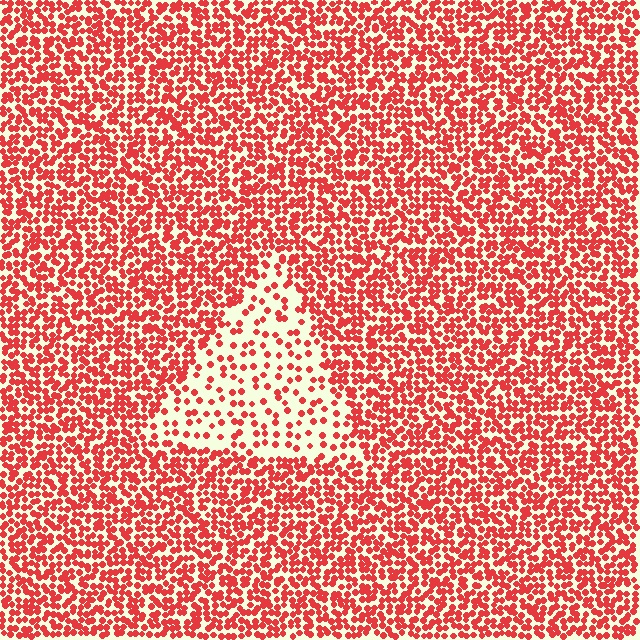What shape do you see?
I see a triangle.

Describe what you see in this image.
The image contains small red elements arranged at two different densities. A triangle-shaped region is visible where the elements are less densely packed than the surrounding area.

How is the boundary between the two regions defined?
The boundary is defined by a change in element density (approximately 2.6x ratio). All elements are the same color, size, and shape.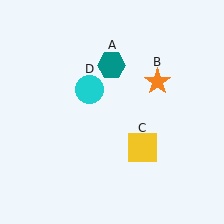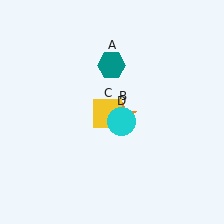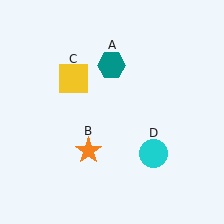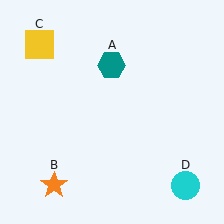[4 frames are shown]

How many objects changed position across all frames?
3 objects changed position: orange star (object B), yellow square (object C), cyan circle (object D).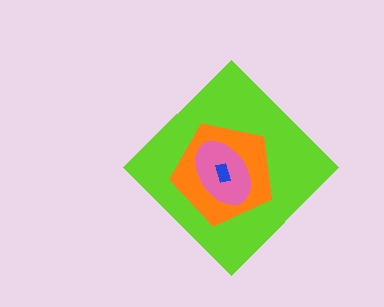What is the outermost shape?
The lime diamond.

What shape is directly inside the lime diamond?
The orange pentagon.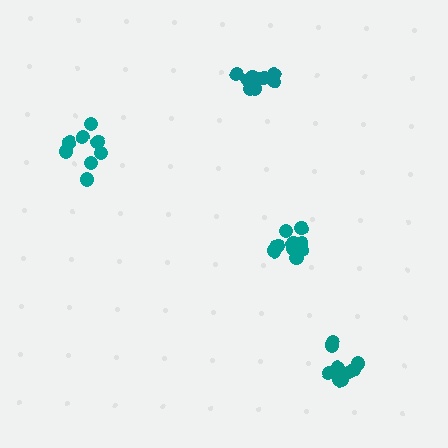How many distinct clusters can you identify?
There are 4 distinct clusters.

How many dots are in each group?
Group 1: 9 dots, Group 2: 8 dots, Group 3: 10 dots, Group 4: 10 dots (37 total).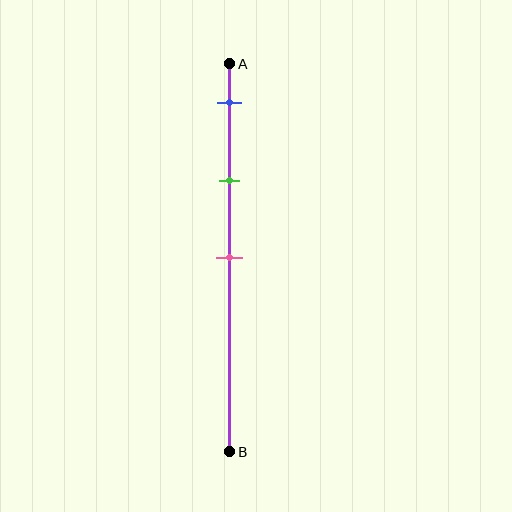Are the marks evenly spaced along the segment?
Yes, the marks are approximately evenly spaced.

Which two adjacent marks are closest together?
The blue and green marks are the closest adjacent pair.